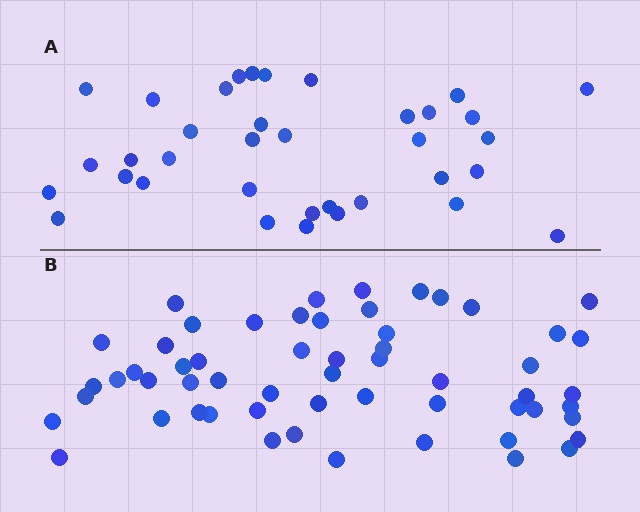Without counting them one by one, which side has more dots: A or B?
Region B (the bottom region) has more dots.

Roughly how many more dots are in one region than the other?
Region B has approximately 20 more dots than region A.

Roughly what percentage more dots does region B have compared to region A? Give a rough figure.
About 60% more.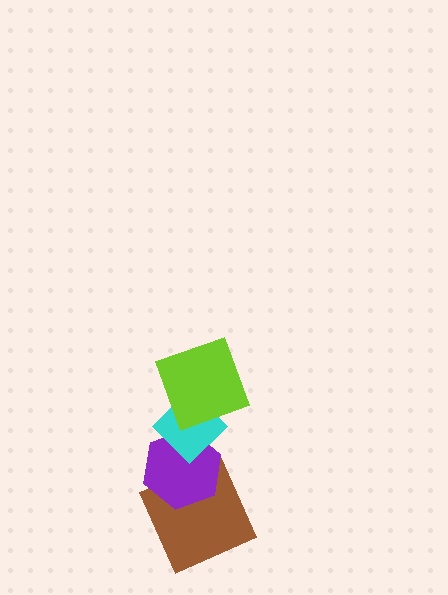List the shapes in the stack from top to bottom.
From top to bottom: the lime square, the cyan diamond, the purple hexagon, the brown square.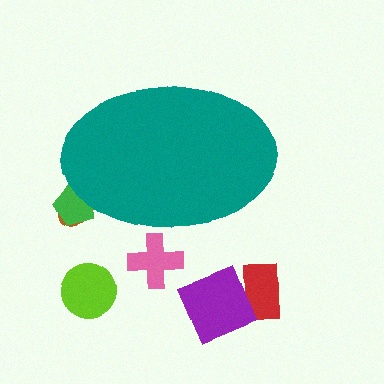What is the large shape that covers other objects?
A teal ellipse.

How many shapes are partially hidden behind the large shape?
3 shapes are partially hidden.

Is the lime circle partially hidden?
No, the lime circle is fully visible.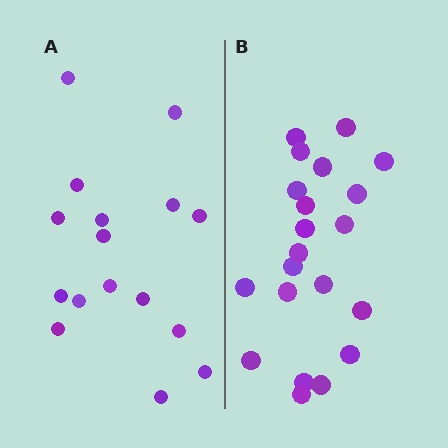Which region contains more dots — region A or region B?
Region B (the right region) has more dots.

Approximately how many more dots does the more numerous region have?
Region B has about 5 more dots than region A.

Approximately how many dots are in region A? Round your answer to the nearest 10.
About 20 dots. (The exact count is 16, which rounds to 20.)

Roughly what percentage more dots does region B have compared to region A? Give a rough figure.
About 30% more.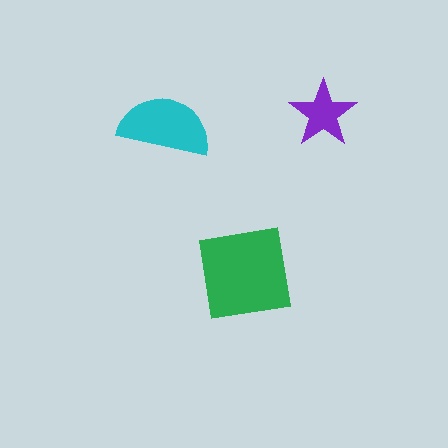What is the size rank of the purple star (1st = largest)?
3rd.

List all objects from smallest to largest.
The purple star, the cyan semicircle, the green square.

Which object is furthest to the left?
The cyan semicircle is leftmost.